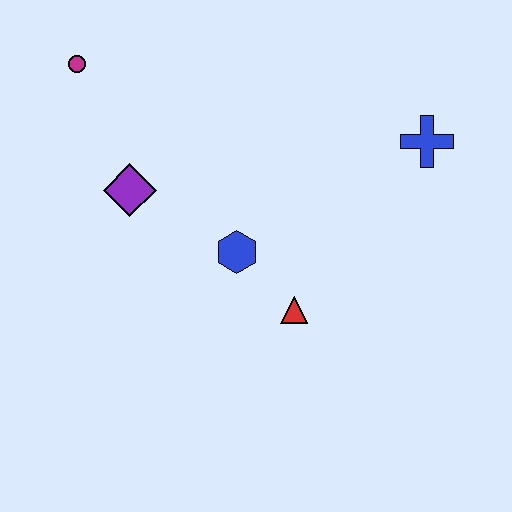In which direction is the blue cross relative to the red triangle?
The blue cross is above the red triangle.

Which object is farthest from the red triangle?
The magenta circle is farthest from the red triangle.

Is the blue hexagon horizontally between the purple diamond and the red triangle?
Yes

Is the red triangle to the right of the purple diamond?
Yes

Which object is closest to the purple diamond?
The blue hexagon is closest to the purple diamond.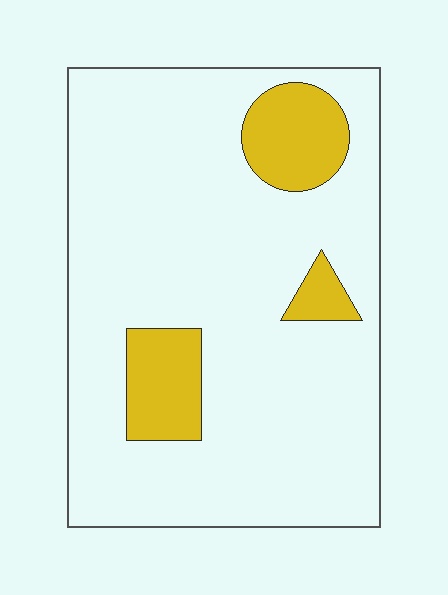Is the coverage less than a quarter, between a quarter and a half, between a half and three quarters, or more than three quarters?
Less than a quarter.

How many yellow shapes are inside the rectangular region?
3.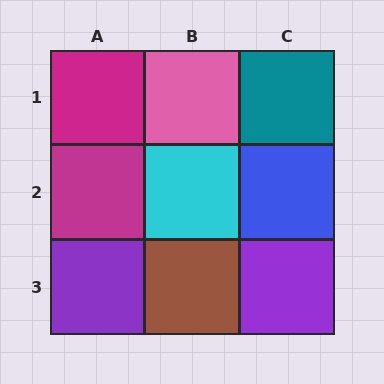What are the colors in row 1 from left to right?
Magenta, pink, teal.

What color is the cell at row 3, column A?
Purple.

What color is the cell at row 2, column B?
Cyan.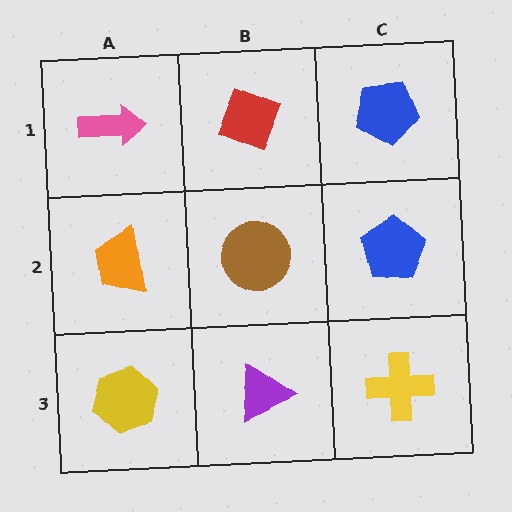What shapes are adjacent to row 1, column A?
An orange trapezoid (row 2, column A), a red diamond (row 1, column B).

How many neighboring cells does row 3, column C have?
2.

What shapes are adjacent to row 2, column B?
A red diamond (row 1, column B), a purple triangle (row 3, column B), an orange trapezoid (row 2, column A), a blue pentagon (row 2, column C).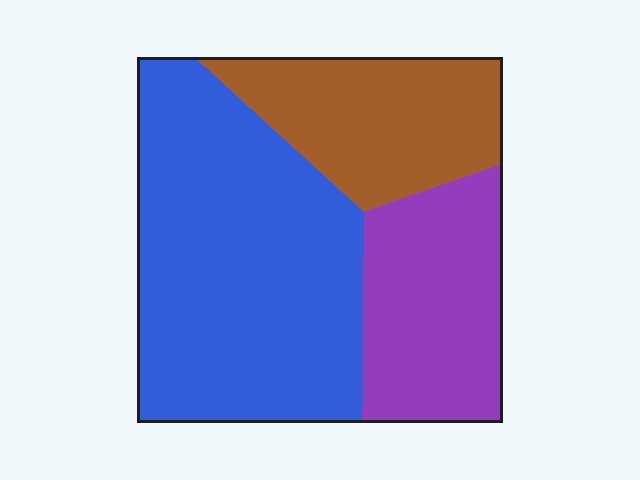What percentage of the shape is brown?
Brown covers about 25% of the shape.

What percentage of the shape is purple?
Purple covers around 25% of the shape.